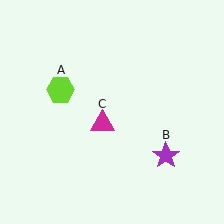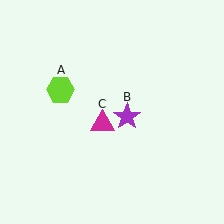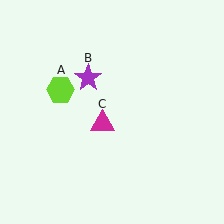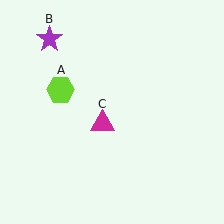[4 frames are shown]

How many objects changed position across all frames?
1 object changed position: purple star (object B).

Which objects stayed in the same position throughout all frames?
Lime hexagon (object A) and magenta triangle (object C) remained stationary.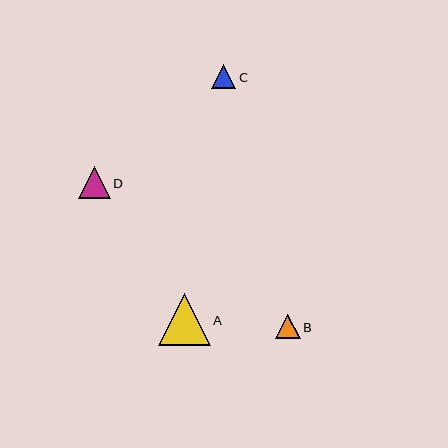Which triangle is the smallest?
Triangle C is the smallest with a size of approximately 24 pixels.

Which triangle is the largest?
Triangle A is the largest with a size of approximately 52 pixels.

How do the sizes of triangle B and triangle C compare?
Triangle B and triangle C are approximately the same size.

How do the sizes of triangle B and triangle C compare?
Triangle B and triangle C are approximately the same size.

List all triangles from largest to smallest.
From largest to smallest: A, D, B, C.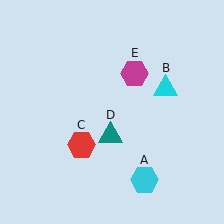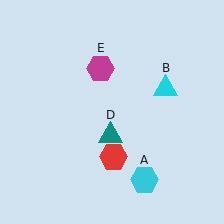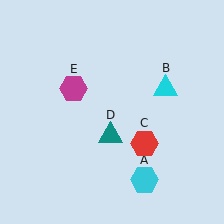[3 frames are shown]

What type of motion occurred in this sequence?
The red hexagon (object C), magenta hexagon (object E) rotated counterclockwise around the center of the scene.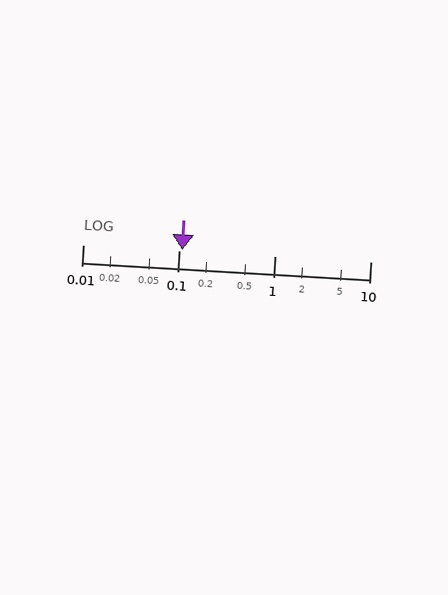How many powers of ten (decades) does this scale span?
The scale spans 3 decades, from 0.01 to 10.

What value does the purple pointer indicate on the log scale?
The pointer indicates approximately 0.11.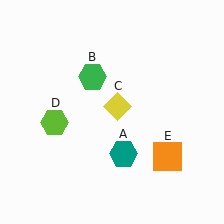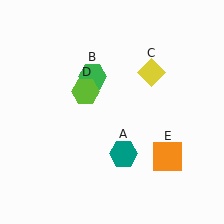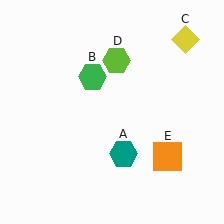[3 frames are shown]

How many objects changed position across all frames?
2 objects changed position: yellow diamond (object C), lime hexagon (object D).